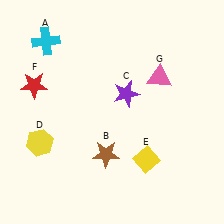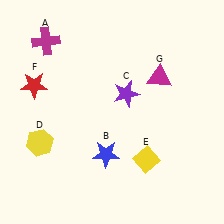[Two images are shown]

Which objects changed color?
A changed from cyan to magenta. B changed from brown to blue. G changed from pink to magenta.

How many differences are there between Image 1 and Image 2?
There are 3 differences between the two images.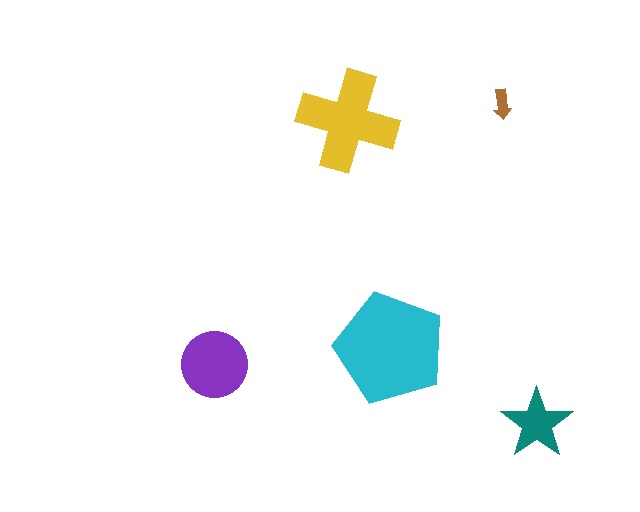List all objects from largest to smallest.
The cyan pentagon, the yellow cross, the purple circle, the teal star, the brown arrow.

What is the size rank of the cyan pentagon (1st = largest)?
1st.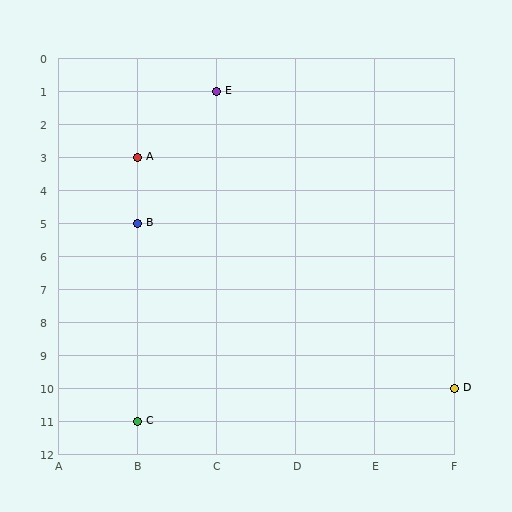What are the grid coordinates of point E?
Point E is at grid coordinates (C, 1).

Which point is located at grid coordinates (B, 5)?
Point B is at (B, 5).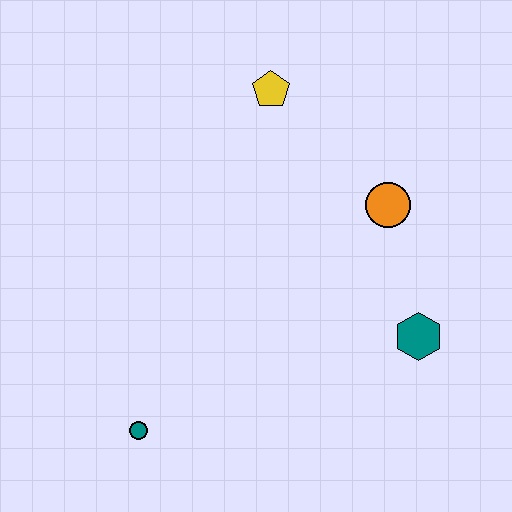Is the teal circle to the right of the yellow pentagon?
No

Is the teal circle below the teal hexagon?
Yes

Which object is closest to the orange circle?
The teal hexagon is closest to the orange circle.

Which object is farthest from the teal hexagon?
The teal circle is farthest from the teal hexagon.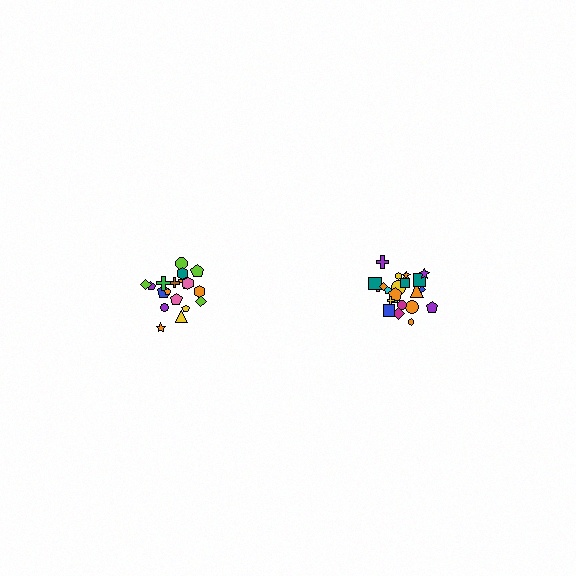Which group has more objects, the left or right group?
The right group.